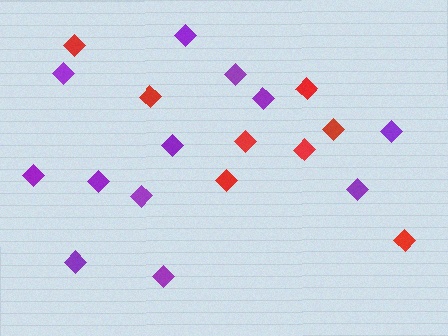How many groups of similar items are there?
There are 2 groups: one group of red diamonds (8) and one group of purple diamonds (12).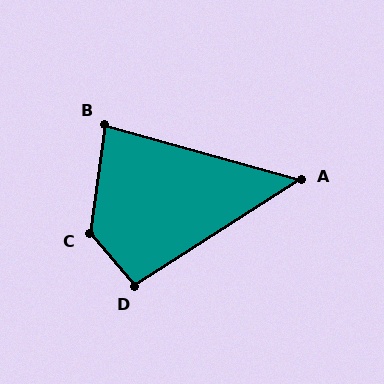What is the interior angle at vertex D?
Approximately 98 degrees (obtuse).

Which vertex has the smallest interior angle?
A, at approximately 48 degrees.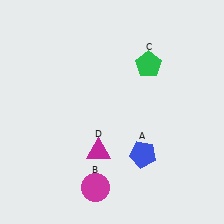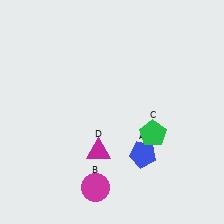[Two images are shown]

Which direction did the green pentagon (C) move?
The green pentagon (C) moved down.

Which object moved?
The green pentagon (C) moved down.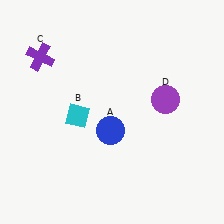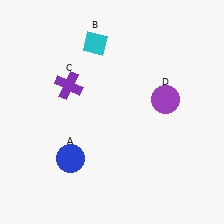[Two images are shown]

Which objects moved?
The objects that moved are: the blue circle (A), the cyan diamond (B), the purple cross (C).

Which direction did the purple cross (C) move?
The purple cross (C) moved down.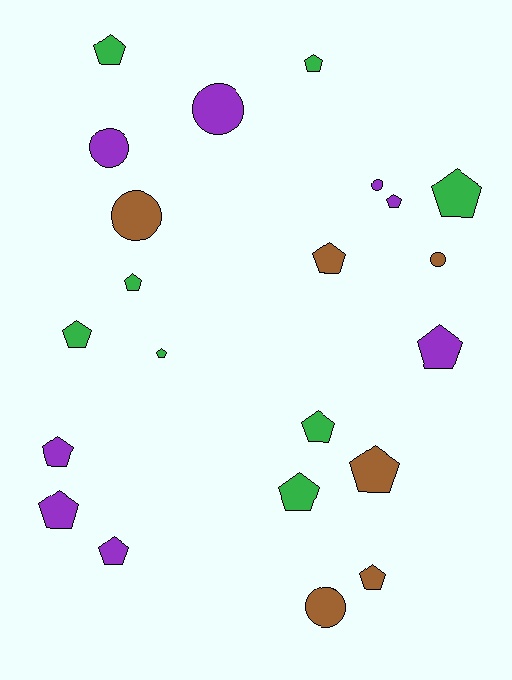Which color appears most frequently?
Green, with 8 objects.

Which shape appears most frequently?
Pentagon, with 16 objects.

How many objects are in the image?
There are 22 objects.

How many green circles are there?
There are no green circles.